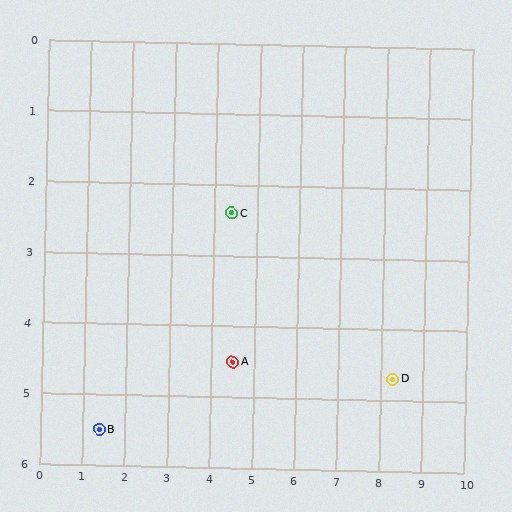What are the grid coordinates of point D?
Point D is at approximately (8.3, 4.7).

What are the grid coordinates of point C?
Point C is at approximately (4.4, 2.4).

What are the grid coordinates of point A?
Point A is at approximately (4.5, 4.5).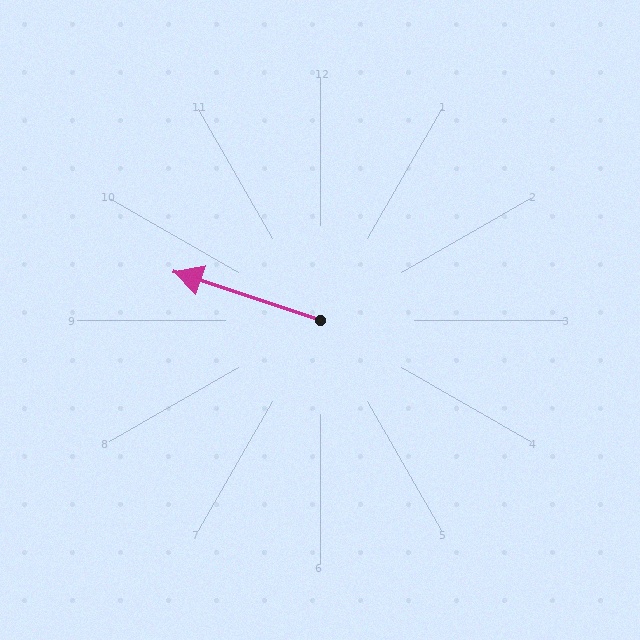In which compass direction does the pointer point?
West.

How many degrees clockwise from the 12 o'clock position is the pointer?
Approximately 289 degrees.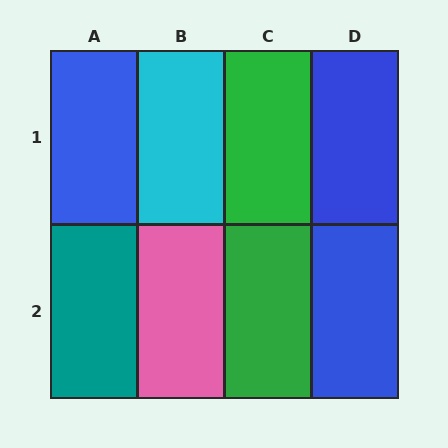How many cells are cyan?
1 cell is cyan.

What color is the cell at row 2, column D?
Blue.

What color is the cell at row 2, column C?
Green.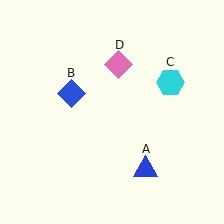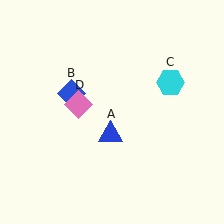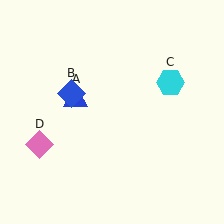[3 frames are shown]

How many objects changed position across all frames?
2 objects changed position: blue triangle (object A), pink diamond (object D).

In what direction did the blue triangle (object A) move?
The blue triangle (object A) moved up and to the left.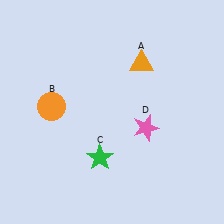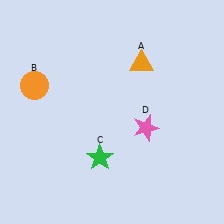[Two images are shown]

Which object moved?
The orange circle (B) moved up.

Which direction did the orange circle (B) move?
The orange circle (B) moved up.